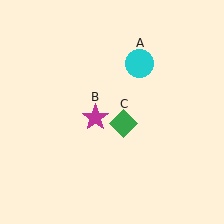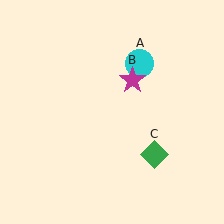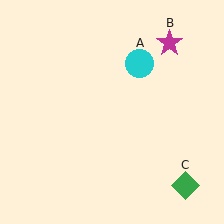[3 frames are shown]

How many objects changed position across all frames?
2 objects changed position: magenta star (object B), green diamond (object C).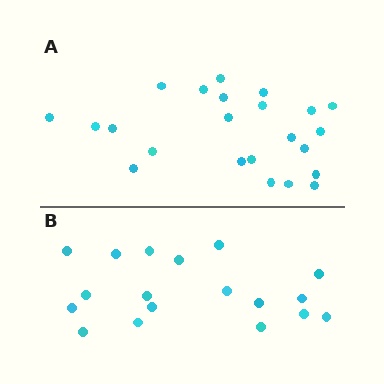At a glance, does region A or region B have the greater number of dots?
Region A (the top region) has more dots.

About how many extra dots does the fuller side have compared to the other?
Region A has about 5 more dots than region B.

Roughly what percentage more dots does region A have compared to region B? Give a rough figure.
About 30% more.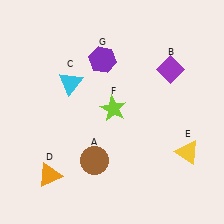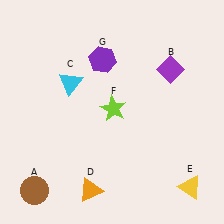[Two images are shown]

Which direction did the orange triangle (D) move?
The orange triangle (D) moved right.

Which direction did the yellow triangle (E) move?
The yellow triangle (E) moved down.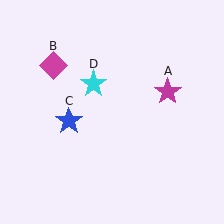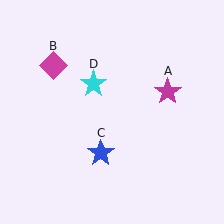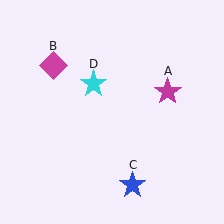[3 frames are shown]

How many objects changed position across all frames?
1 object changed position: blue star (object C).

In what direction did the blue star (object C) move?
The blue star (object C) moved down and to the right.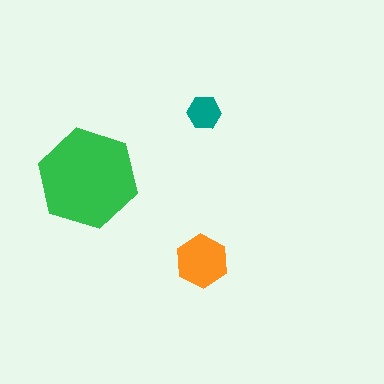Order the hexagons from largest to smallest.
the green one, the orange one, the teal one.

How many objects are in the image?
There are 3 objects in the image.